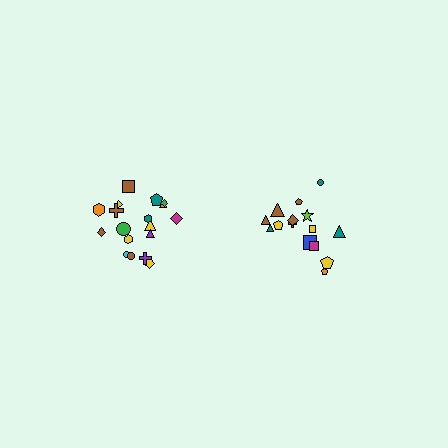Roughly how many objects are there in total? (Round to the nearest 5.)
Roughly 35 objects in total.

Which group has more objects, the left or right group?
The left group.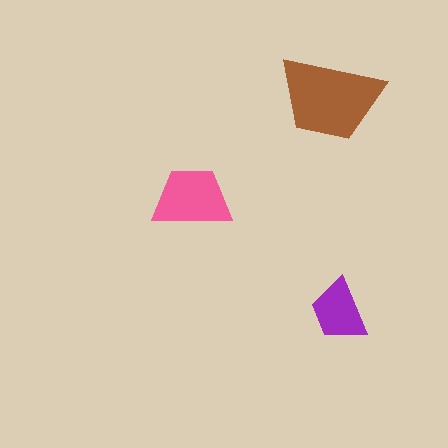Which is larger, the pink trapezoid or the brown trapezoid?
The brown one.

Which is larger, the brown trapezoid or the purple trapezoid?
The brown one.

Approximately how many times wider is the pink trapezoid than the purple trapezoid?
About 1.5 times wider.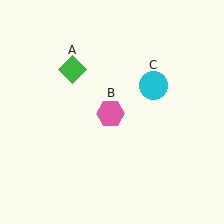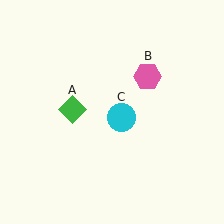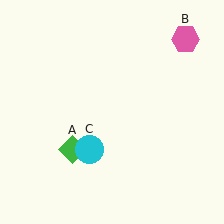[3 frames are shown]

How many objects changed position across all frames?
3 objects changed position: green diamond (object A), pink hexagon (object B), cyan circle (object C).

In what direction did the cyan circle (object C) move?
The cyan circle (object C) moved down and to the left.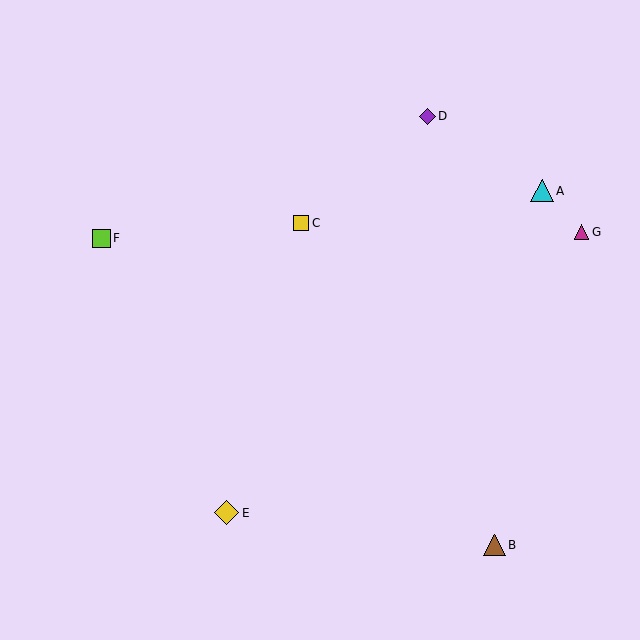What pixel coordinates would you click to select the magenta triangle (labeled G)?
Click at (581, 232) to select the magenta triangle G.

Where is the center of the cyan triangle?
The center of the cyan triangle is at (542, 191).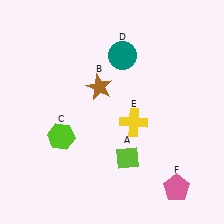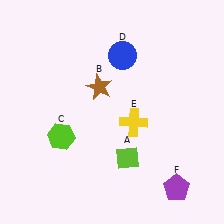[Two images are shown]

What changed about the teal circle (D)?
In Image 1, D is teal. In Image 2, it changed to blue.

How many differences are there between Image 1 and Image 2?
There are 2 differences between the two images.